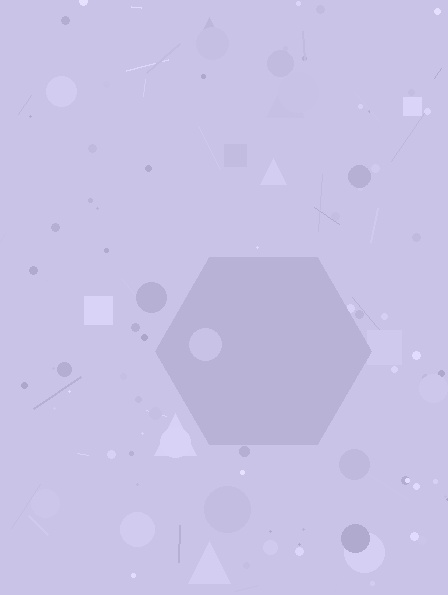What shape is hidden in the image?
A hexagon is hidden in the image.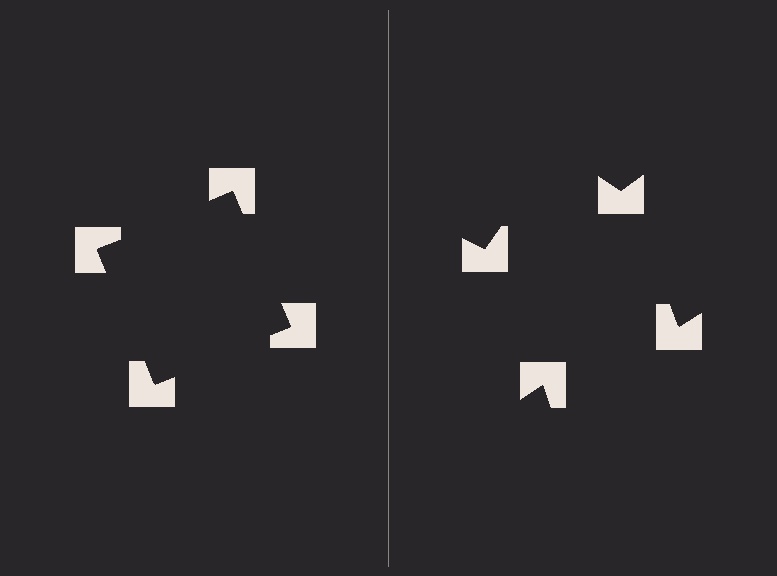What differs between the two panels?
The notched squares are positioned identically on both sides; only the wedge orientations differ. On the left they align to a square; on the right they are misaligned.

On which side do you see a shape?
An illusory square appears on the left side. On the right side the wedge cuts are rotated, so no coherent shape forms.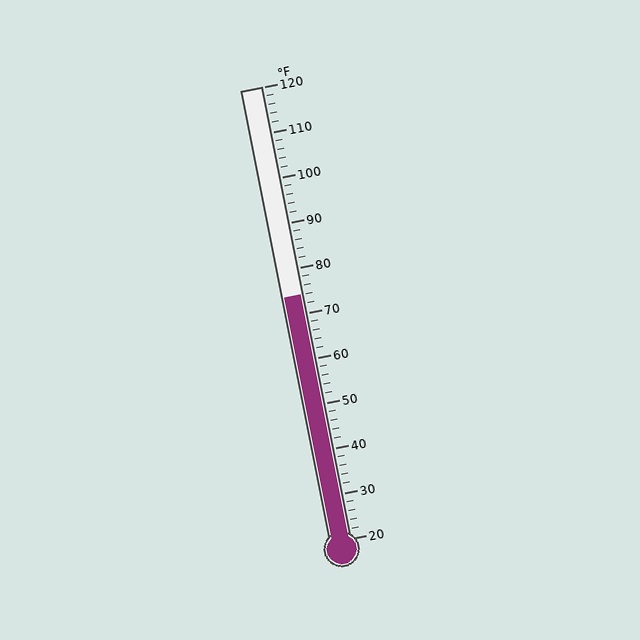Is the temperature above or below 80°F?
The temperature is below 80°F.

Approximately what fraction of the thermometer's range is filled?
The thermometer is filled to approximately 55% of its range.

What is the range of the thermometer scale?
The thermometer scale ranges from 20°F to 120°F.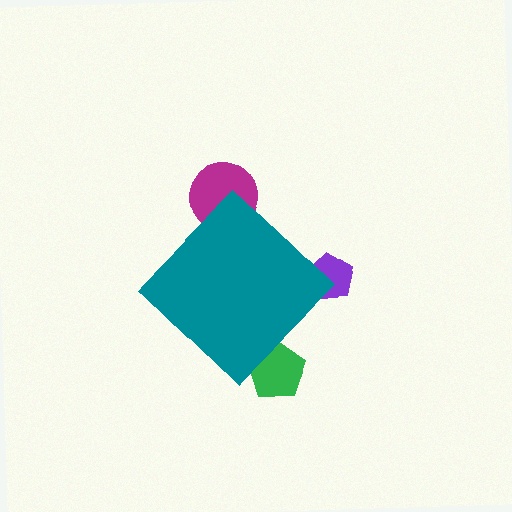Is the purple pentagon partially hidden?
Yes, the purple pentagon is partially hidden behind the teal diamond.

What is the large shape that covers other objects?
A teal diamond.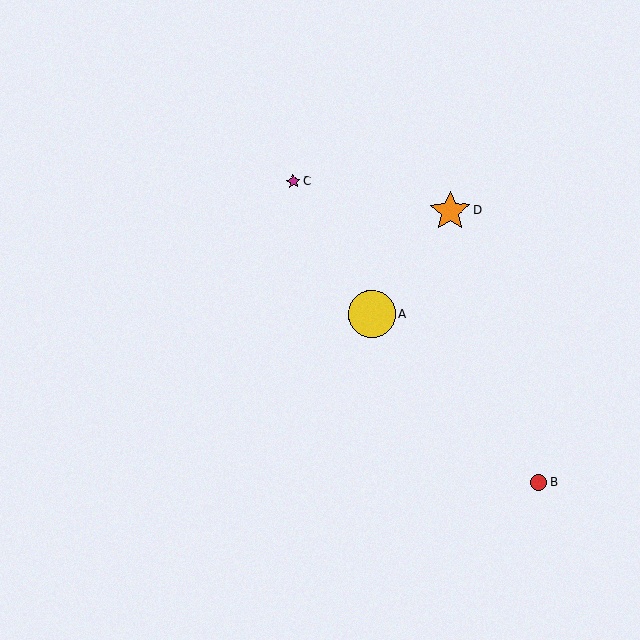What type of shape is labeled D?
Shape D is an orange star.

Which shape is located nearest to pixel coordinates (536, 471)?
The red circle (labeled B) at (538, 483) is nearest to that location.